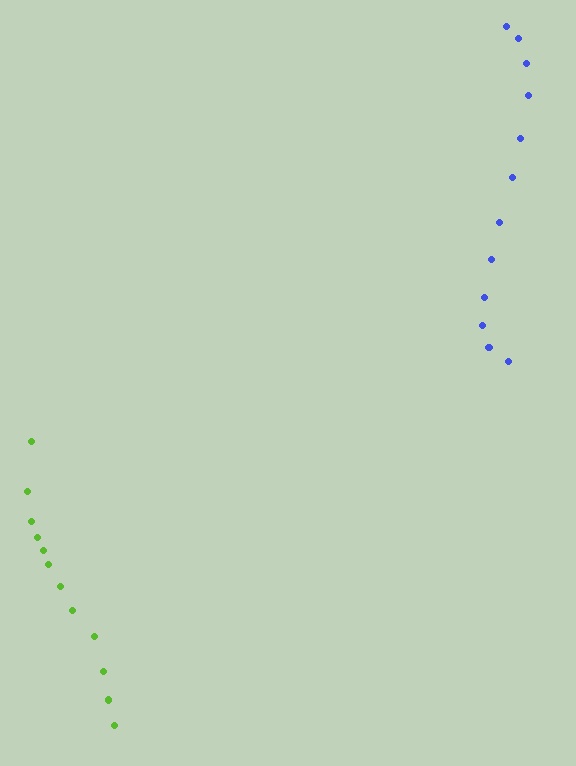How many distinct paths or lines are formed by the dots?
There are 2 distinct paths.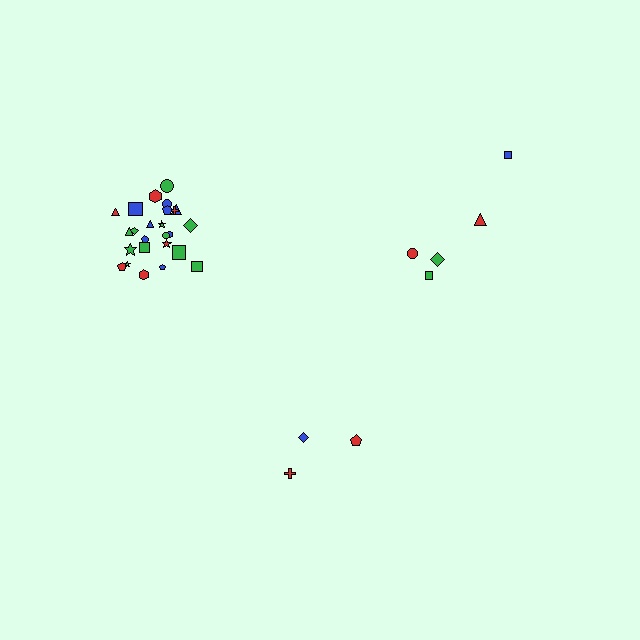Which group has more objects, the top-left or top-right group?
The top-left group.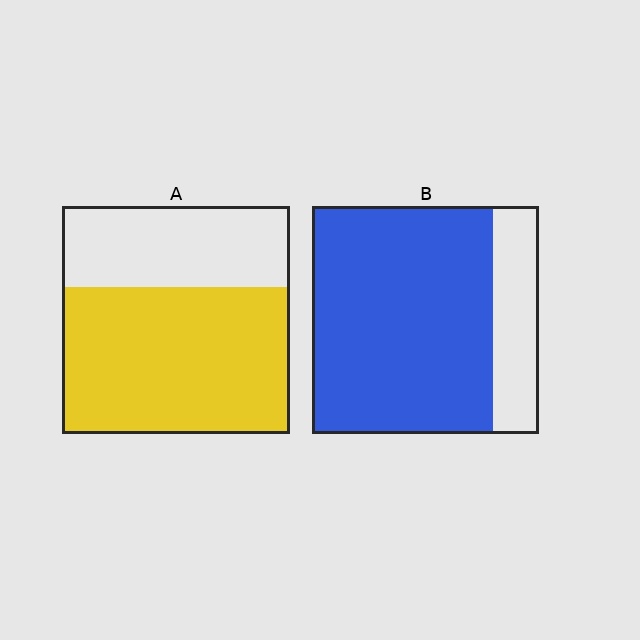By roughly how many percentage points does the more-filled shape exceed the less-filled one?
By roughly 15 percentage points (B over A).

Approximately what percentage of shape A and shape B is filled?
A is approximately 65% and B is approximately 80%.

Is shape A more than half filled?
Yes.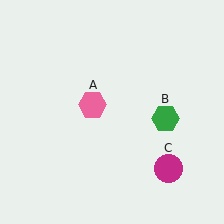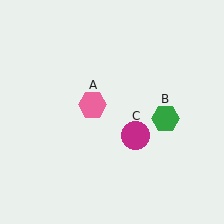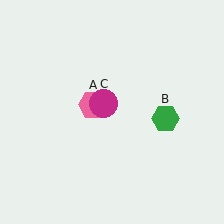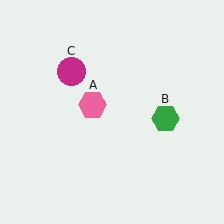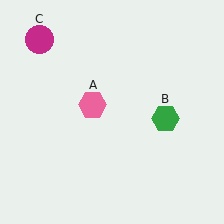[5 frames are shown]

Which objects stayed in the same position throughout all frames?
Pink hexagon (object A) and green hexagon (object B) remained stationary.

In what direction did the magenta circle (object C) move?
The magenta circle (object C) moved up and to the left.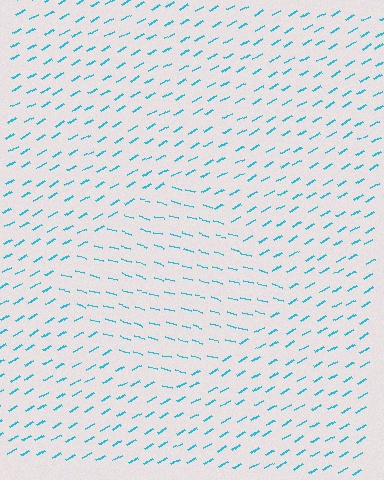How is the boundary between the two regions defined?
The boundary is defined purely by a change in line orientation (approximately 45 degrees difference). All lines are the same color and thickness.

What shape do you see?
I see a diamond.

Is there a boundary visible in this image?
Yes, there is a texture boundary formed by a change in line orientation.